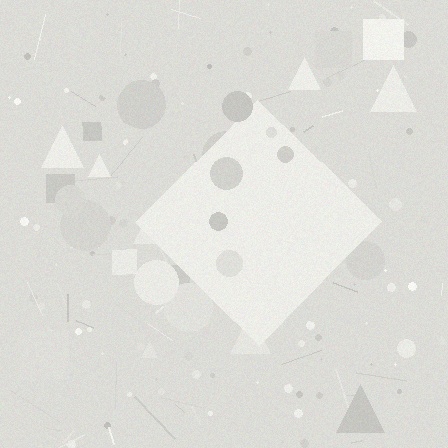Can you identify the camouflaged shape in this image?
The camouflaged shape is a diamond.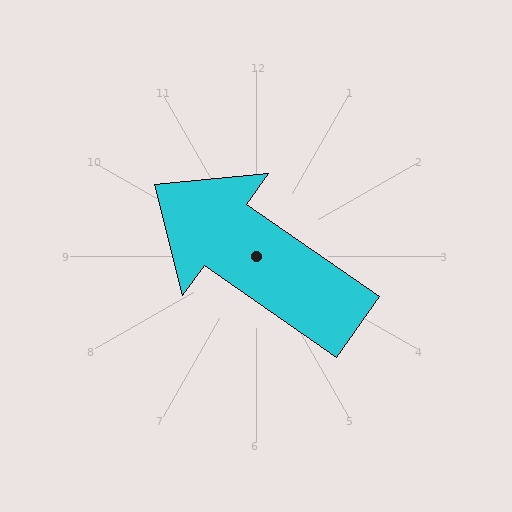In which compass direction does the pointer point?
Northwest.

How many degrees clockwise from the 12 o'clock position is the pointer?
Approximately 305 degrees.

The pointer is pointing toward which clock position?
Roughly 10 o'clock.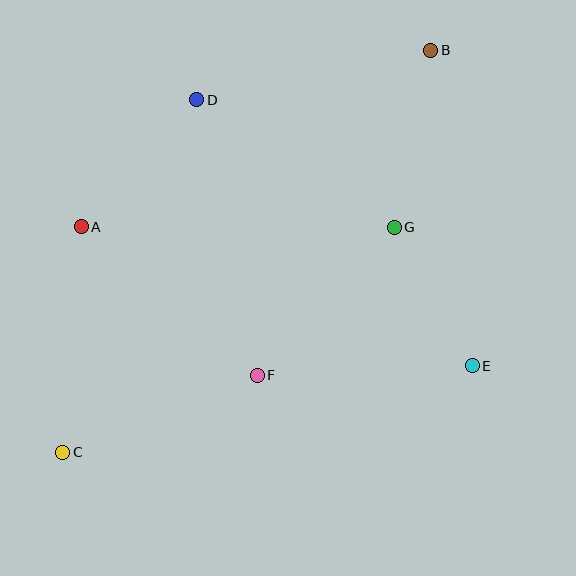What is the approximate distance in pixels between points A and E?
The distance between A and E is approximately 415 pixels.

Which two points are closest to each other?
Points E and G are closest to each other.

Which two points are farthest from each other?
Points B and C are farthest from each other.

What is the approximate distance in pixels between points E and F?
The distance between E and F is approximately 215 pixels.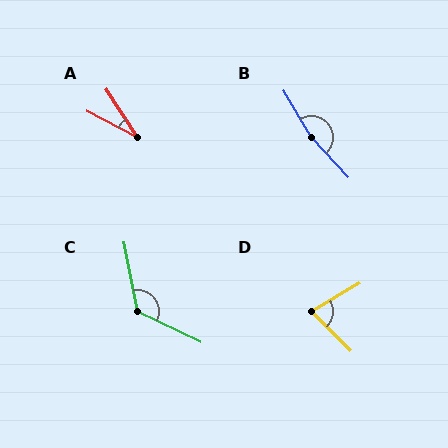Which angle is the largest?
B, at approximately 167 degrees.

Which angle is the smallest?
A, at approximately 29 degrees.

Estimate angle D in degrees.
Approximately 75 degrees.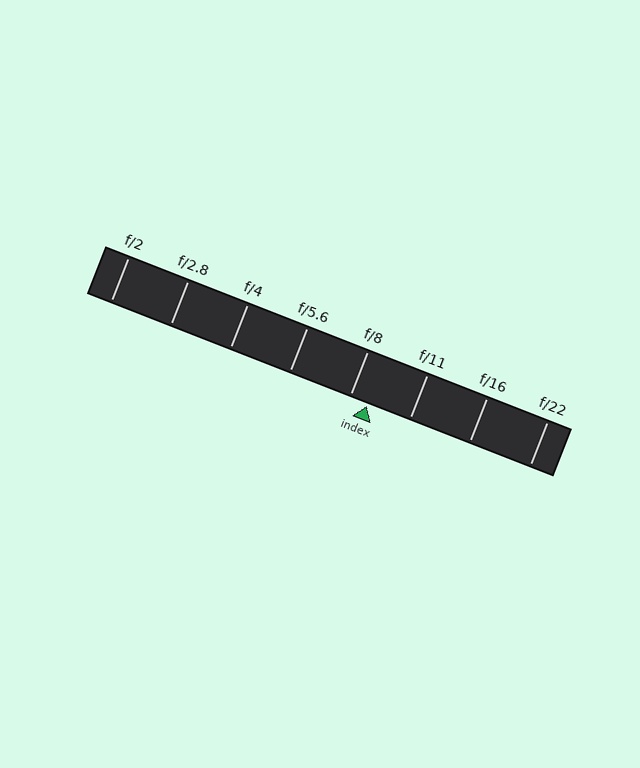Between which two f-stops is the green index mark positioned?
The index mark is between f/8 and f/11.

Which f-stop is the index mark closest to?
The index mark is closest to f/8.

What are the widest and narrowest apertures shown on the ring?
The widest aperture shown is f/2 and the narrowest is f/22.